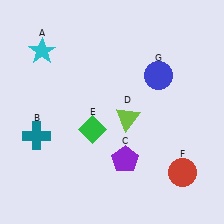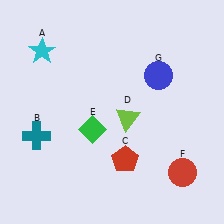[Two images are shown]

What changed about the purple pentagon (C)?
In Image 1, C is purple. In Image 2, it changed to red.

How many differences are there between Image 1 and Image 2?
There is 1 difference between the two images.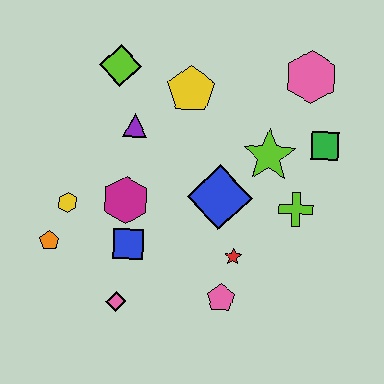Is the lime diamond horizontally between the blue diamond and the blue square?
No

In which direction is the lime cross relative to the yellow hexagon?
The lime cross is to the right of the yellow hexagon.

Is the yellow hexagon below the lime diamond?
Yes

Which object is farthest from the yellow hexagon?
The pink hexagon is farthest from the yellow hexagon.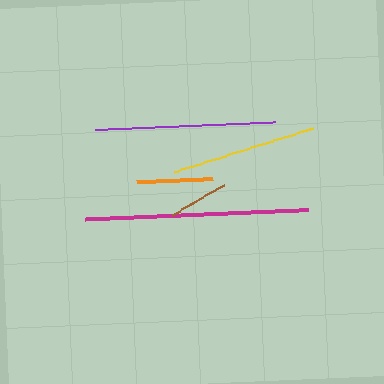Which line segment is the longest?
The magenta line is the longest at approximately 224 pixels.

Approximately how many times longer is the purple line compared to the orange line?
The purple line is approximately 2.4 times the length of the orange line.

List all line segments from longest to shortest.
From longest to shortest: magenta, purple, yellow, orange, brown.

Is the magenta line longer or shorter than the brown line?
The magenta line is longer than the brown line.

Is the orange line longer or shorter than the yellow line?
The yellow line is longer than the orange line.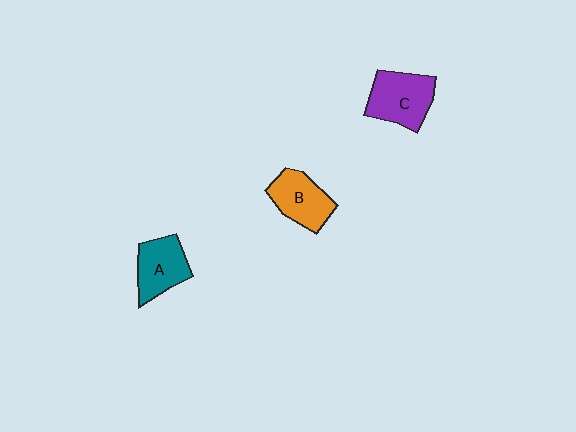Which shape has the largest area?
Shape C (purple).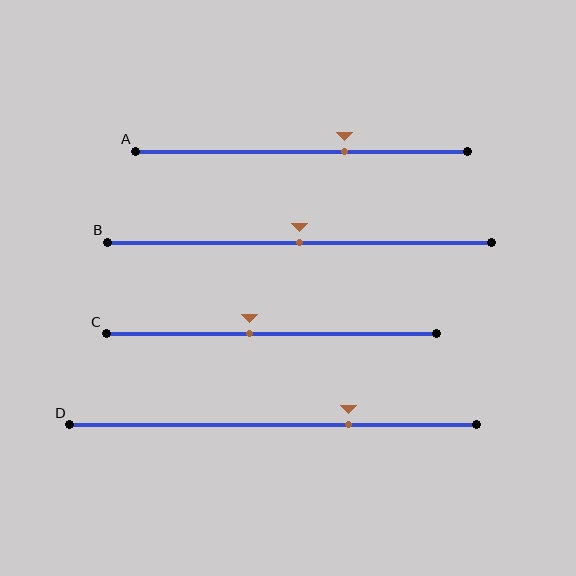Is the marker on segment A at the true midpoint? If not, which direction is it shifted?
No, the marker on segment A is shifted to the right by about 13% of the segment length.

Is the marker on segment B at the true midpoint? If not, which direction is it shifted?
Yes, the marker on segment B is at the true midpoint.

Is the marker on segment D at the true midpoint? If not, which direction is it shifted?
No, the marker on segment D is shifted to the right by about 19% of the segment length.